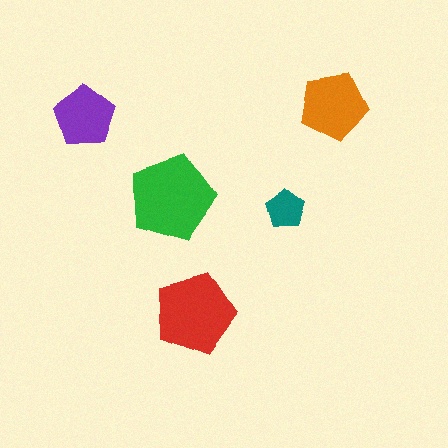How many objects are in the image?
There are 5 objects in the image.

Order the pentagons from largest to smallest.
the green one, the red one, the orange one, the purple one, the teal one.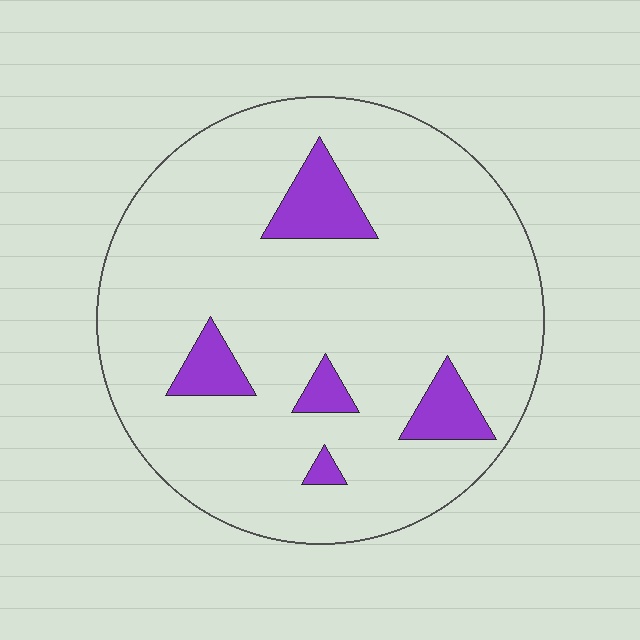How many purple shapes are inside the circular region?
5.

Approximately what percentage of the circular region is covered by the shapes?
Approximately 10%.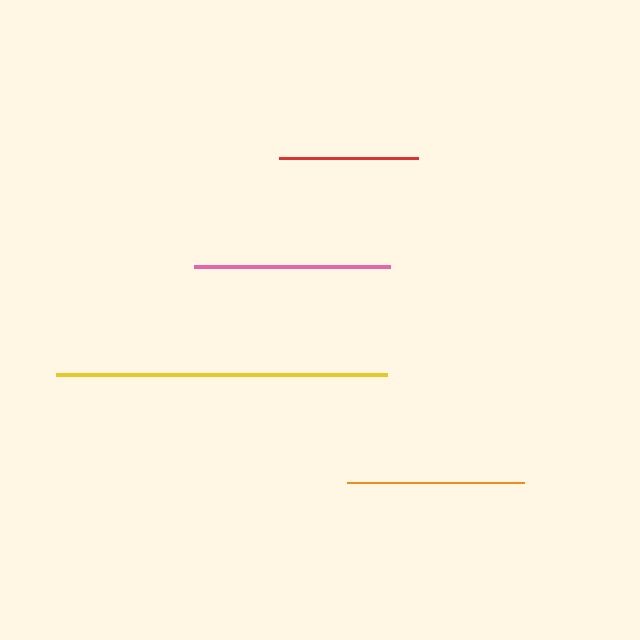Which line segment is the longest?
The yellow line is the longest at approximately 331 pixels.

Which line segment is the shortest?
The red line is the shortest at approximately 139 pixels.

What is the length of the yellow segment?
The yellow segment is approximately 331 pixels long.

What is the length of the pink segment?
The pink segment is approximately 196 pixels long.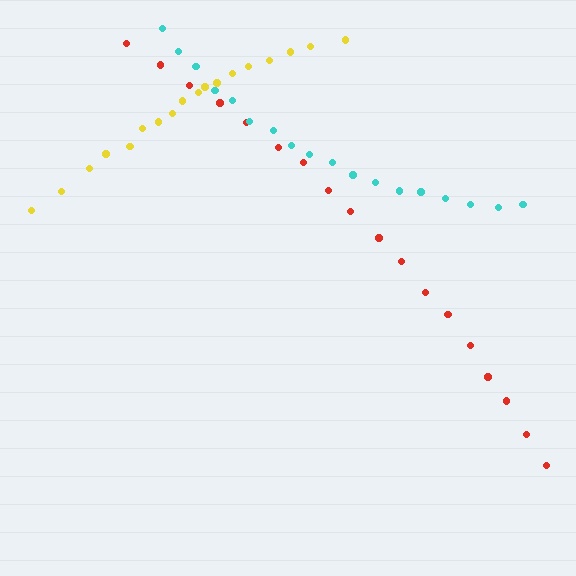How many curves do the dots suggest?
There are 3 distinct paths.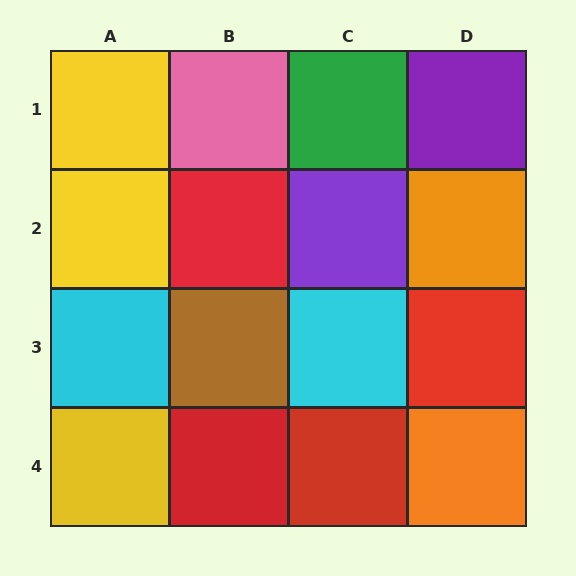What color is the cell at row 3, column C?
Cyan.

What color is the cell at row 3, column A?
Cyan.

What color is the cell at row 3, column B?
Brown.